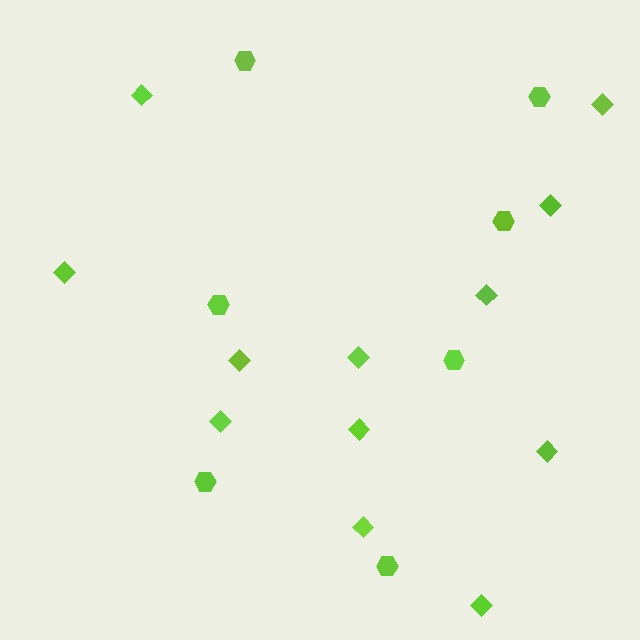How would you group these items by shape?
There are 2 groups: one group of hexagons (7) and one group of diamonds (12).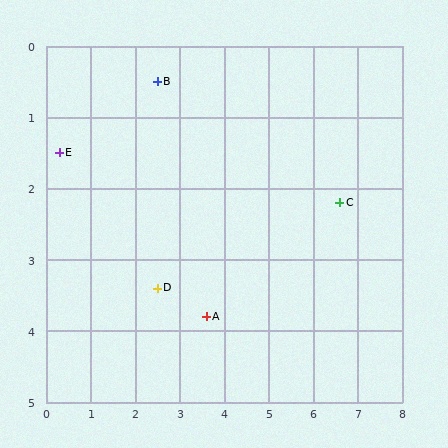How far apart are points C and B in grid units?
Points C and B are about 4.4 grid units apart.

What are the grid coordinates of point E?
Point E is at approximately (0.3, 1.5).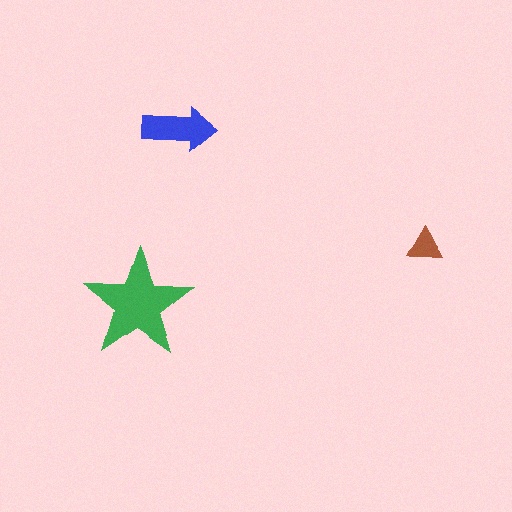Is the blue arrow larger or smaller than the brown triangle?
Larger.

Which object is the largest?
The green star.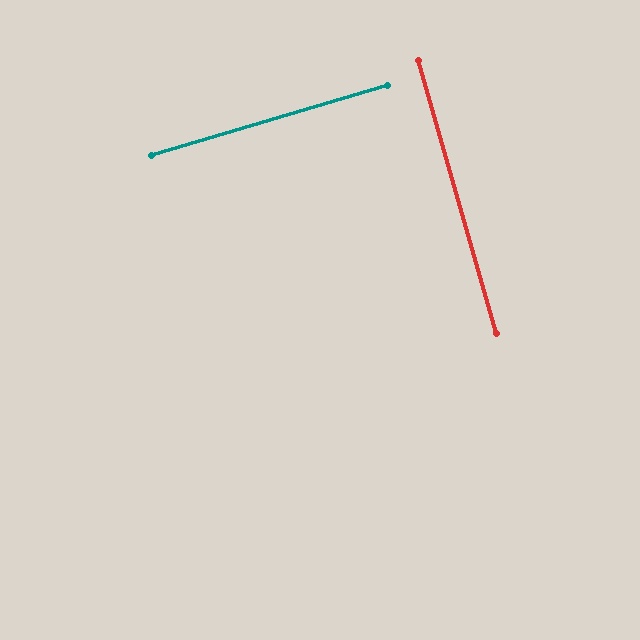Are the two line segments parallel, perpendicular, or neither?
Perpendicular — they meet at approximately 89°.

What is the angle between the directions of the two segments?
Approximately 89 degrees.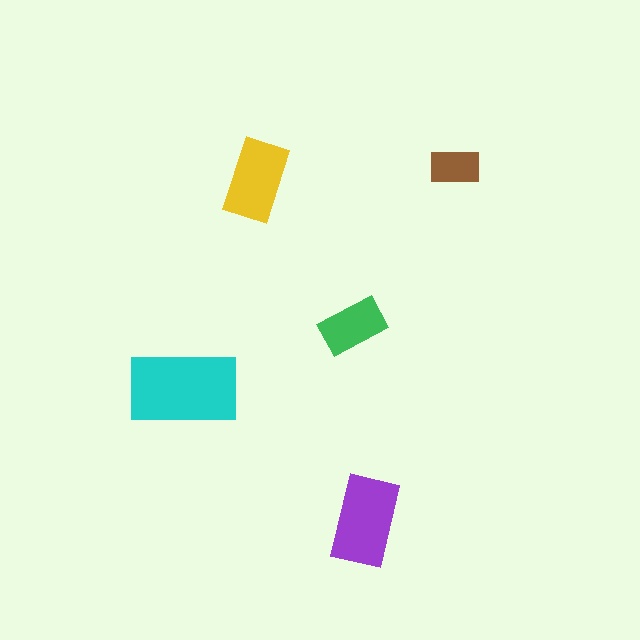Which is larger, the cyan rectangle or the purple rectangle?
The cyan one.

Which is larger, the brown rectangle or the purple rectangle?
The purple one.